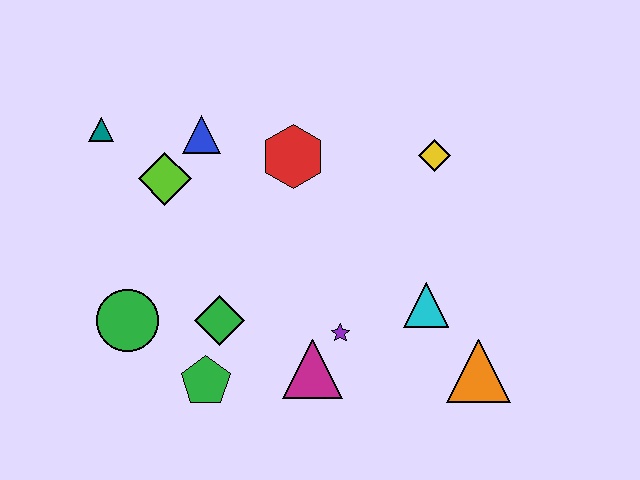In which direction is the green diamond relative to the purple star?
The green diamond is to the left of the purple star.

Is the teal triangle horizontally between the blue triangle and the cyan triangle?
No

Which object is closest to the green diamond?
The green pentagon is closest to the green diamond.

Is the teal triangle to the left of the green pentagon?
Yes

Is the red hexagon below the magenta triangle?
No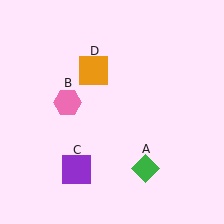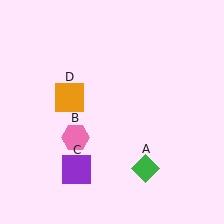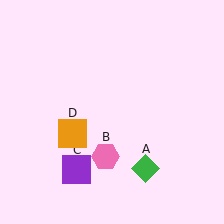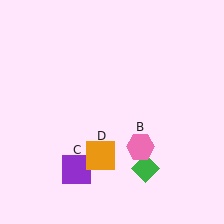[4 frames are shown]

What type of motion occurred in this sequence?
The pink hexagon (object B), orange square (object D) rotated counterclockwise around the center of the scene.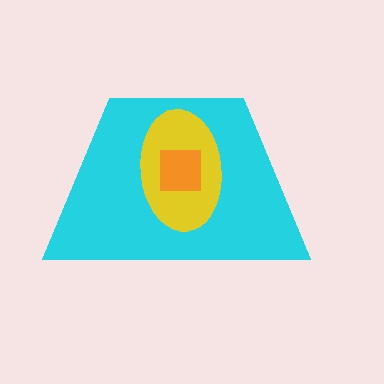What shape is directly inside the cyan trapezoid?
The yellow ellipse.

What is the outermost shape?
The cyan trapezoid.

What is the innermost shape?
The orange square.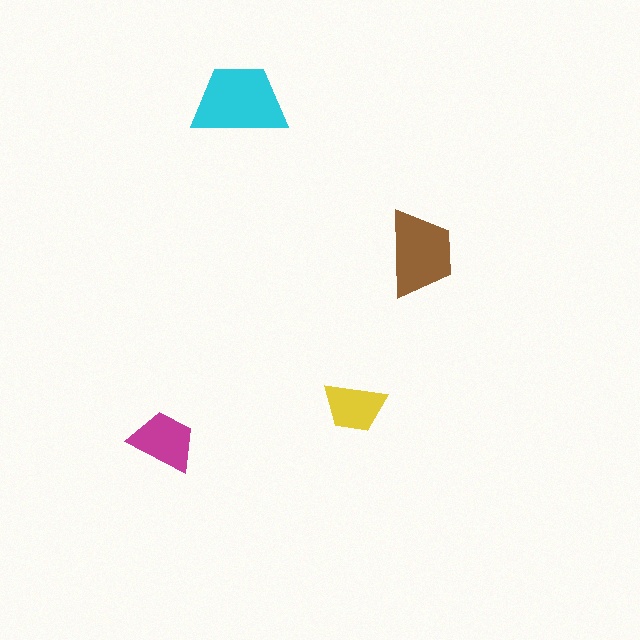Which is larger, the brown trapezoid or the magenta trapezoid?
The brown one.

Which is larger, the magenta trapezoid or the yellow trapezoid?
The magenta one.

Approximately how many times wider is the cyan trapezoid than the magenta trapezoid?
About 1.5 times wider.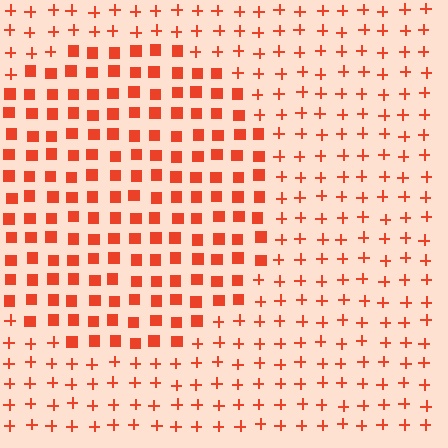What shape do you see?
I see a circle.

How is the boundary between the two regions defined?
The boundary is defined by a change in element shape: squares inside vs. plus signs outside. All elements share the same color and spacing.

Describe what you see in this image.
The image is filled with small red elements arranged in a uniform grid. A circle-shaped region contains squares, while the surrounding area contains plus signs. The boundary is defined purely by the change in element shape.